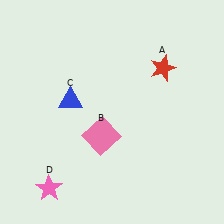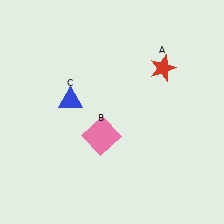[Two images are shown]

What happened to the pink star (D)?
The pink star (D) was removed in Image 2. It was in the bottom-left area of Image 1.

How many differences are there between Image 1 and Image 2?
There is 1 difference between the two images.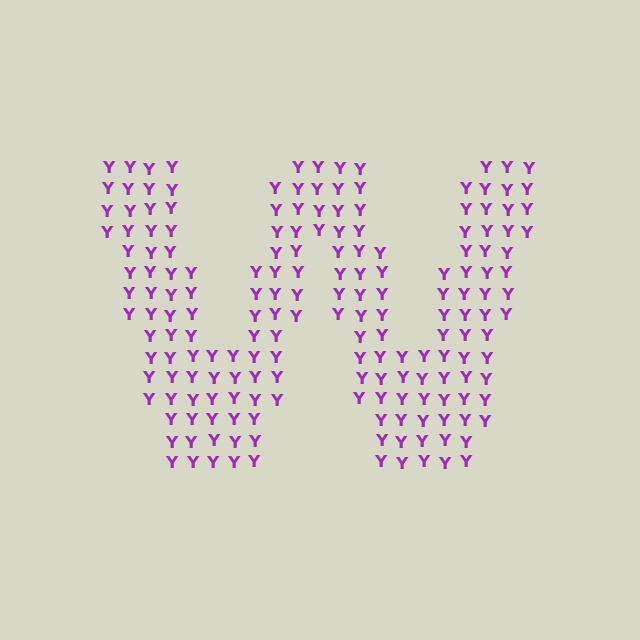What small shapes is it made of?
It is made of small letter Y's.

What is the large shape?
The large shape is the letter W.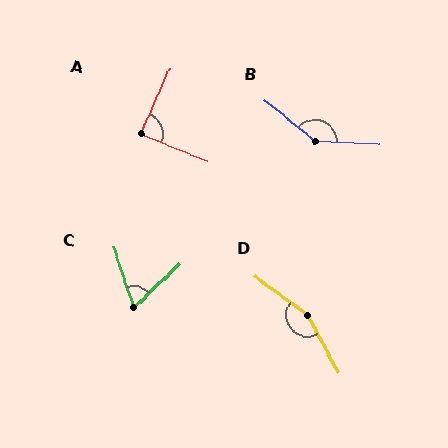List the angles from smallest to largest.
C (65°), A (88°), B (143°), D (155°).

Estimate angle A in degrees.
Approximately 88 degrees.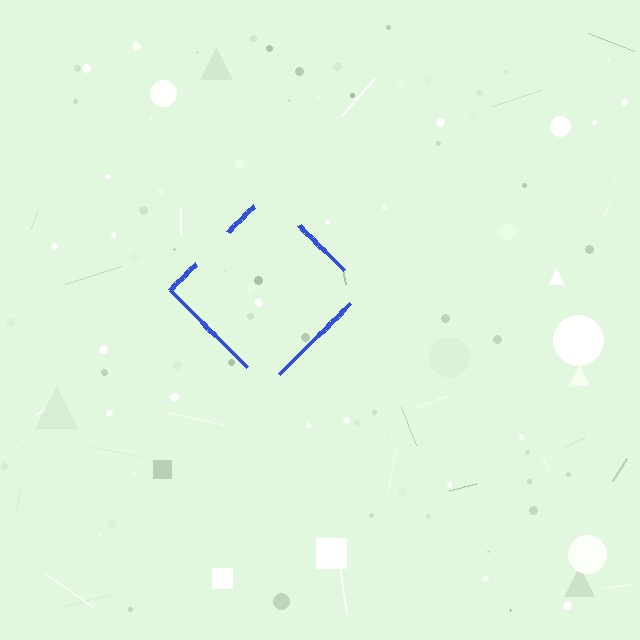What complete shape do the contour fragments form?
The contour fragments form a diamond.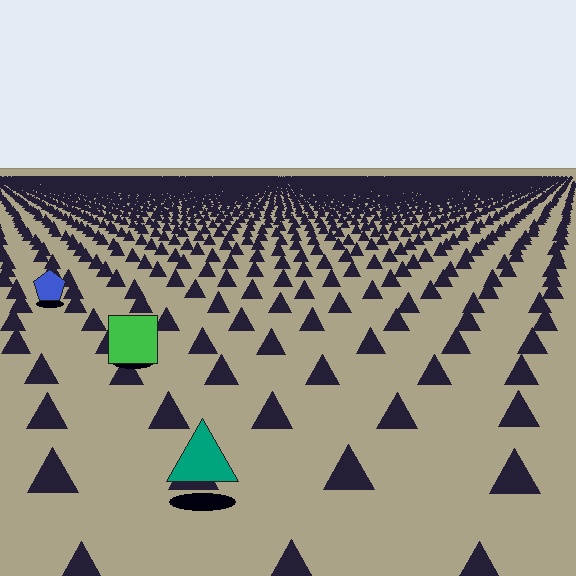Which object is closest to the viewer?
The teal triangle is closest. The texture marks near it are larger and more spread out.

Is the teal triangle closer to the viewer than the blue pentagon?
Yes. The teal triangle is closer — you can tell from the texture gradient: the ground texture is coarser near it.